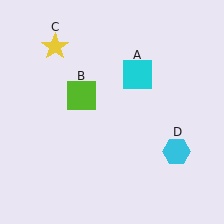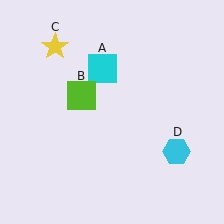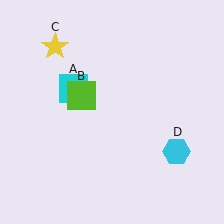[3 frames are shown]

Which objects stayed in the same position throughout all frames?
Lime square (object B) and yellow star (object C) and cyan hexagon (object D) remained stationary.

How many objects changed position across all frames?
1 object changed position: cyan square (object A).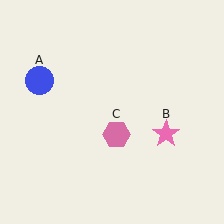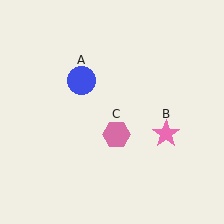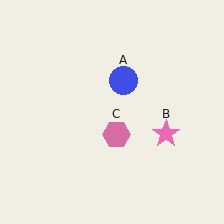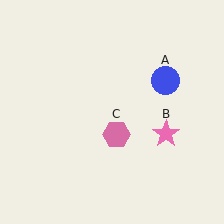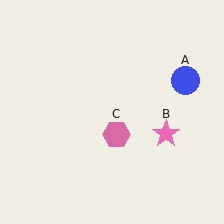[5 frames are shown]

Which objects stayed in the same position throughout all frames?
Pink star (object B) and pink hexagon (object C) remained stationary.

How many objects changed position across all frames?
1 object changed position: blue circle (object A).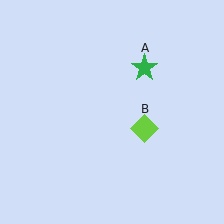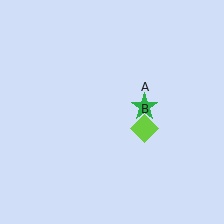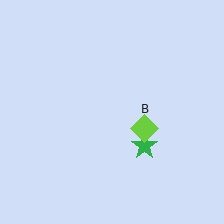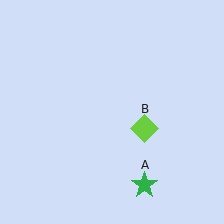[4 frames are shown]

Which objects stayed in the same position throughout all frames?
Lime diamond (object B) remained stationary.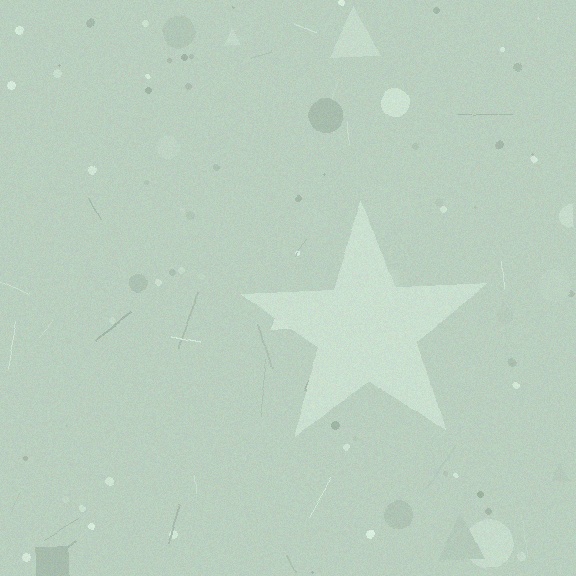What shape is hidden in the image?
A star is hidden in the image.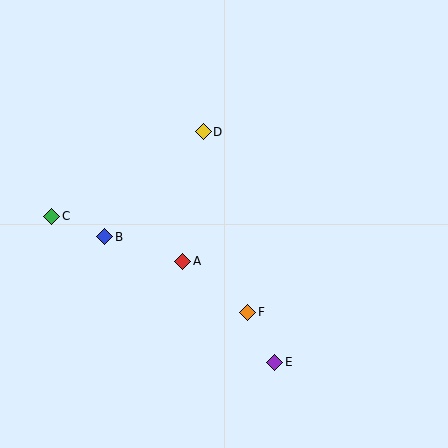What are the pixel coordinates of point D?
Point D is at (203, 132).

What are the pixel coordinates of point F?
Point F is at (248, 312).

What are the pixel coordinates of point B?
Point B is at (105, 237).